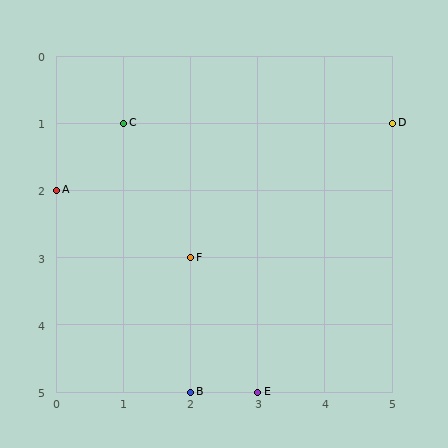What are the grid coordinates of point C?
Point C is at grid coordinates (1, 1).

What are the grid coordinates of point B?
Point B is at grid coordinates (2, 5).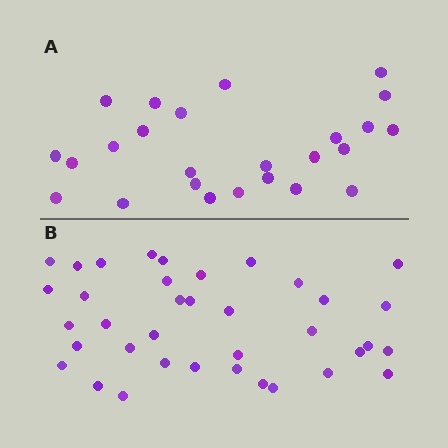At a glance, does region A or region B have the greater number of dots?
Region B (the bottom region) has more dots.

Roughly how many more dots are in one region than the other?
Region B has roughly 12 or so more dots than region A.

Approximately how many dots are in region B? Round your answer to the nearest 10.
About 40 dots. (The exact count is 37, which rounds to 40.)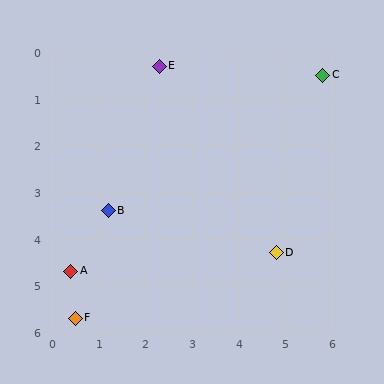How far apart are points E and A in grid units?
Points E and A are about 4.8 grid units apart.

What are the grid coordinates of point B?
Point B is at approximately (1.2, 3.4).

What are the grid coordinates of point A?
Point A is at approximately (0.4, 4.7).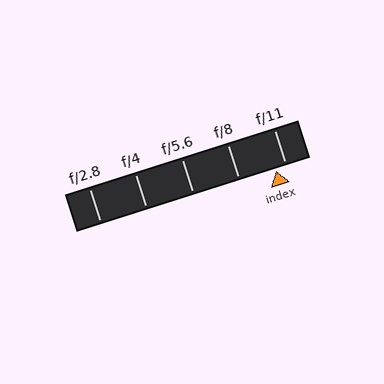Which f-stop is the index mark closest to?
The index mark is closest to f/11.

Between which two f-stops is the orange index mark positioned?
The index mark is between f/8 and f/11.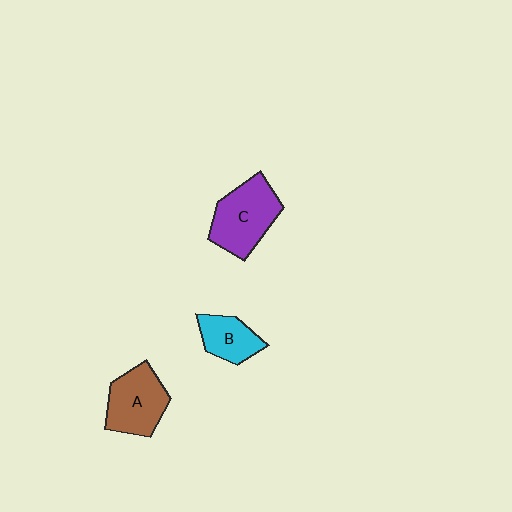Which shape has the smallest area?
Shape B (cyan).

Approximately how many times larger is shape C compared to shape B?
Approximately 1.7 times.